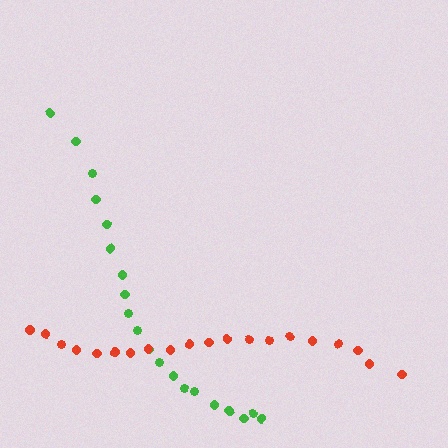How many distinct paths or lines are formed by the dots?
There are 2 distinct paths.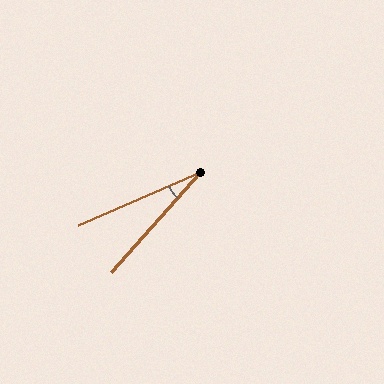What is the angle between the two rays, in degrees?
Approximately 25 degrees.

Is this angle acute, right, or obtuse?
It is acute.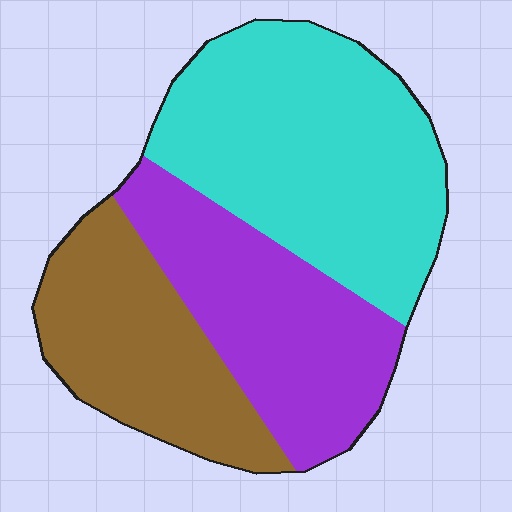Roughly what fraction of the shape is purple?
Purple covers roughly 30% of the shape.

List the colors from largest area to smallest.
From largest to smallest: cyan, purple, brown.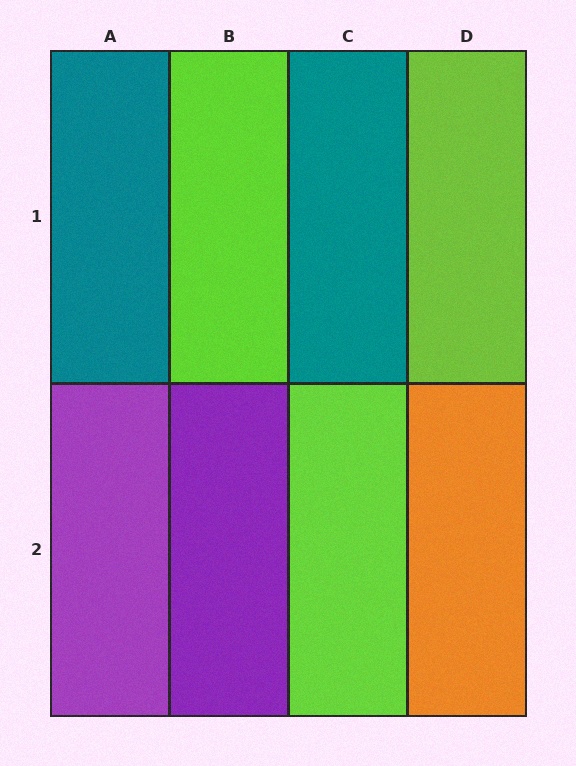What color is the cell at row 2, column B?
Purple.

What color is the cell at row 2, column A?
Purple.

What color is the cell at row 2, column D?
Orange.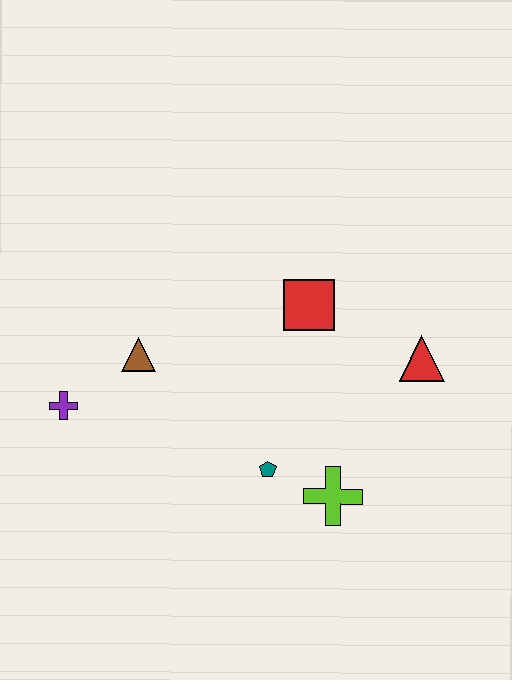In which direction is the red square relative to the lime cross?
The red square is above the lime cross.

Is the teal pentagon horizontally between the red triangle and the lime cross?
No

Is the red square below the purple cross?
No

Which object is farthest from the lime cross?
The purple cross is farthest from the lime cross.